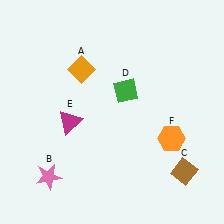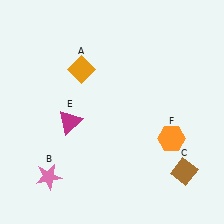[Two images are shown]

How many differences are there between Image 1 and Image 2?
There is 1 difference between the two images.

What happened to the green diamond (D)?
The green diamond (D) was removed in Image 2. It was in the top-right area of Image 1.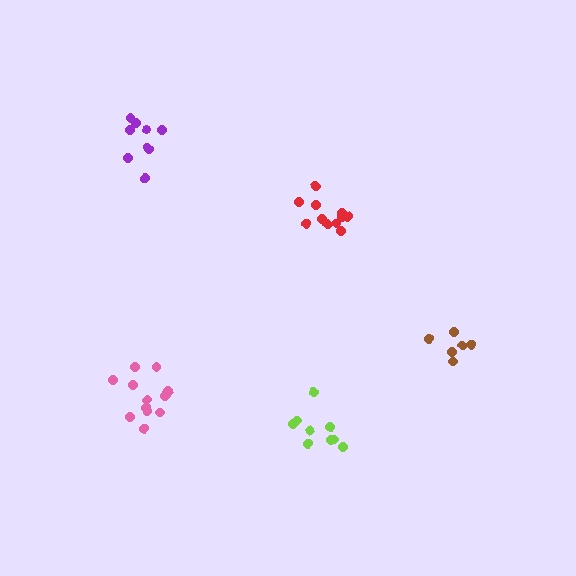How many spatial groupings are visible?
There are 5 spatial groupings.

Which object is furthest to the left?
The pink cluster is leftmost.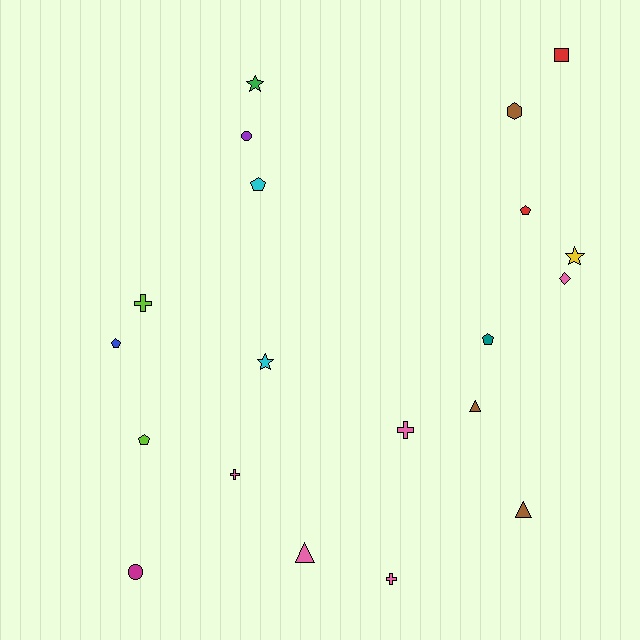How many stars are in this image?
There are 3 stars.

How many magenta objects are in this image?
There is 1 magenta object.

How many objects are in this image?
There are 20 objects.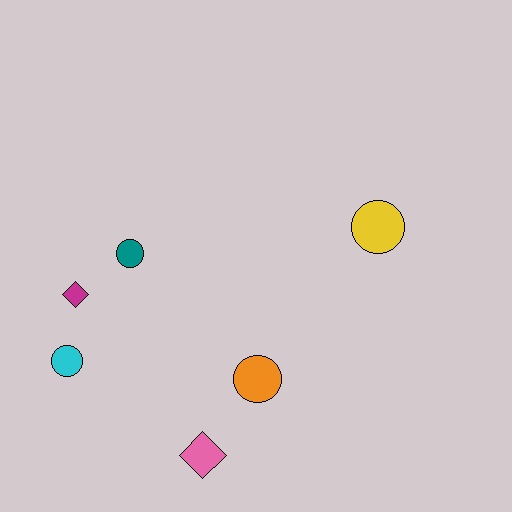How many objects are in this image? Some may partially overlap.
There are 6 objects.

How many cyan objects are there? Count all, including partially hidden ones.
There is 1 cyan object.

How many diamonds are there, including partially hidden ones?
There are 2 diamonds.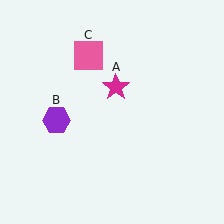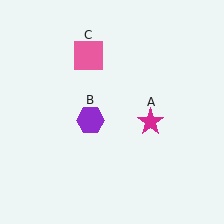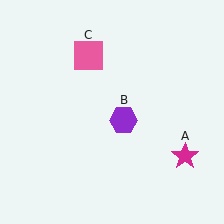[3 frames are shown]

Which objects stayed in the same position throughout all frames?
Pink square (object C) remained stationary.